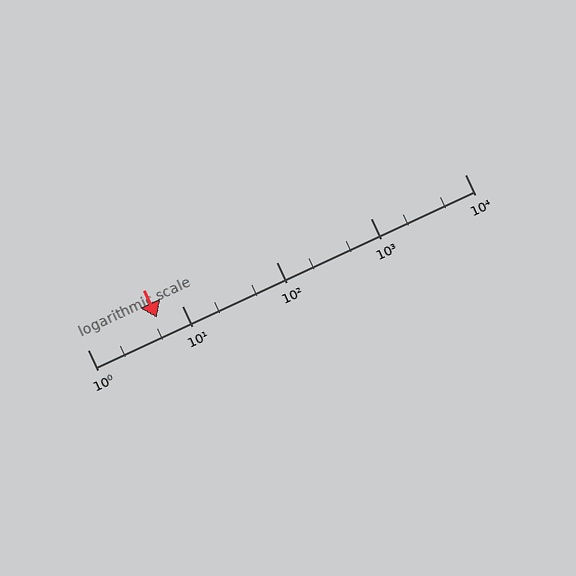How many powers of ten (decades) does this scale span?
The scale spans 4 decades, from 1 to 10000.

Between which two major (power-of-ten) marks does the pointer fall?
The pointer is between 1 and 10.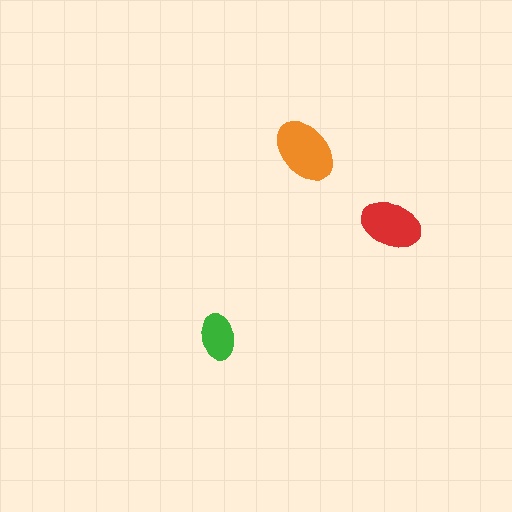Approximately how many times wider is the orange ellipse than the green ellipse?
About 1.5 times wider.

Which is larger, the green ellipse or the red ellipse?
The red one.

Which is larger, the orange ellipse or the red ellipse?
The orange one.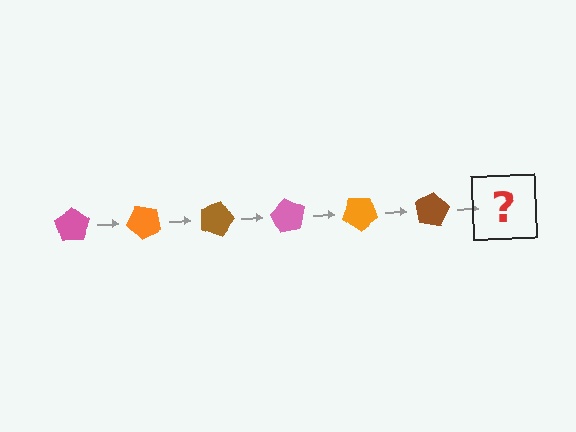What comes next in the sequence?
The next element should be a pink pentagon, rotated 270 degrees from the start.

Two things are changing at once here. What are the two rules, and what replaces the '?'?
The two rules are that it rotates 45 degrees each step and the color cycles through pink, orange, and brown. The '?' should be a pink pentagon, rotated 270 degrees from the start.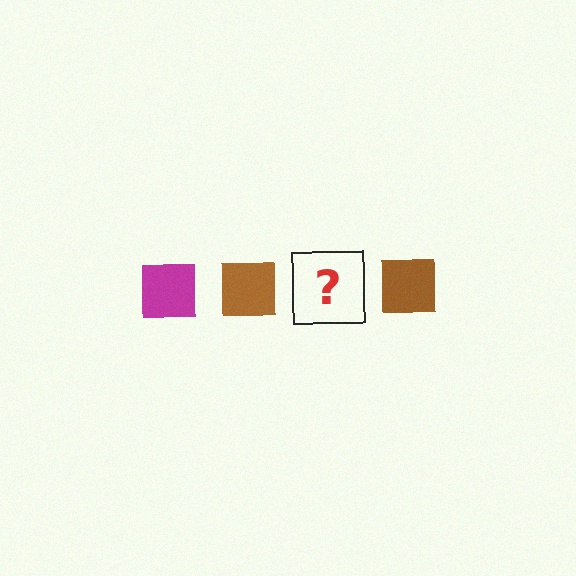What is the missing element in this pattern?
The missing element is a magenta square.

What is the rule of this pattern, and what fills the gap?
The rule is that the pattern cycles through magenta, brown squares. The gap should be filled with a magenta square.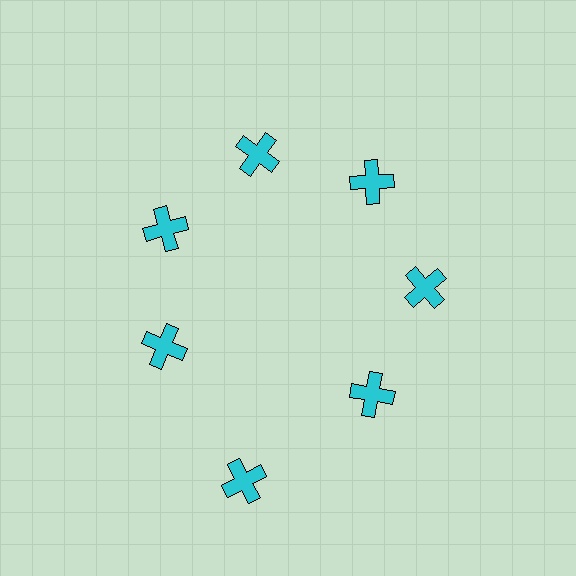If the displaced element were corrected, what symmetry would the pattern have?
It would have 7-fold rotational symmetry — the pattern would map onto itself every 51 degrees.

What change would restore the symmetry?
The symmetry would be restored by moving it inward, back onto the ring so that all 7 crosses sit at equal angles and equal distance from the center.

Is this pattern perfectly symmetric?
No. The 7 cyan crosses are arranged in a ring, but one element near the 6 o'clock position is pushed outward from the center, breaking the 7-fold rotational symmetry.